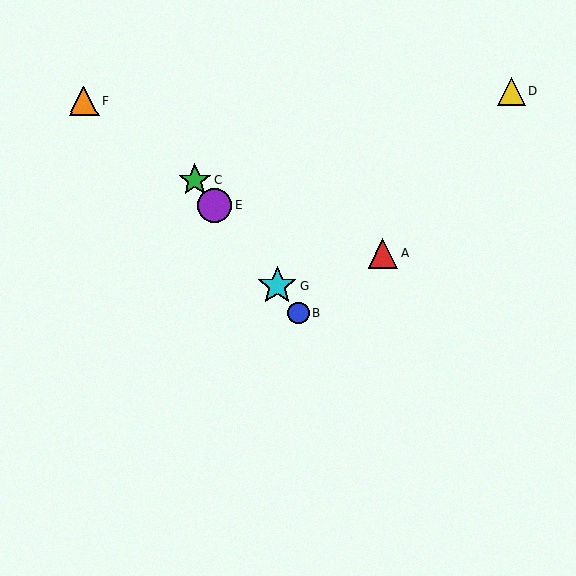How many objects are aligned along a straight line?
4 objects (B, C, E, G) are aligned along a straight line.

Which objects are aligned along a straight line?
Objects B, C, E, G are aligned along a straight line.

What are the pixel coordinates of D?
Object D is at (512, 92).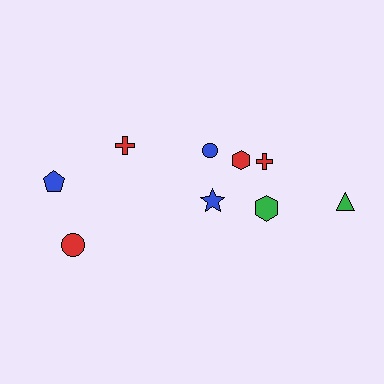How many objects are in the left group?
There are 3 objects.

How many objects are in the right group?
There are 6 objects.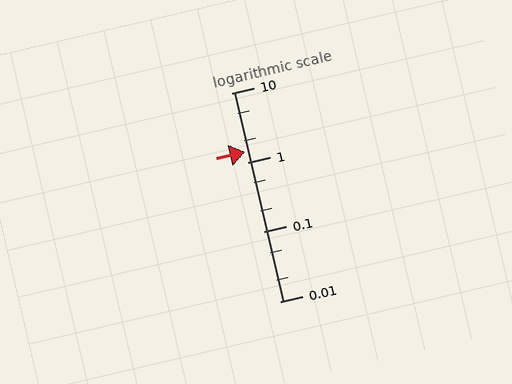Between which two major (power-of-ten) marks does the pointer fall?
The pointer is between 1 and 10.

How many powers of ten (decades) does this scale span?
The scale spans 3 decades, from 0.01 to 10.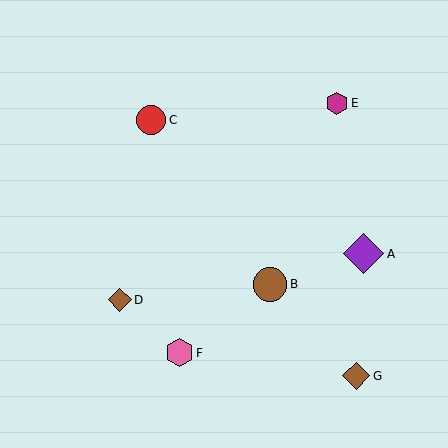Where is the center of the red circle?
The center of the red circle is at (151, 120).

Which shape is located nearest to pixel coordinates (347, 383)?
The brown diamond (labeled G) at (356, 376) is nearest to that location.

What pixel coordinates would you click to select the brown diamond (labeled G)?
Click at (356, 376) to select the brown diamond G.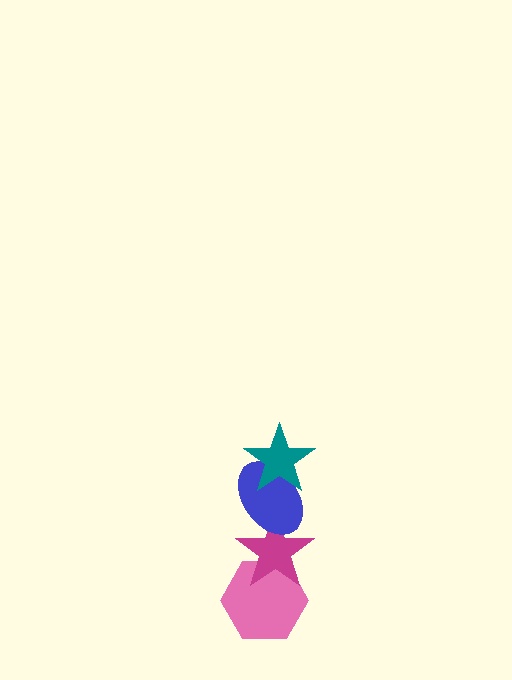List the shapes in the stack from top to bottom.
From top to bottom: the teal star, the blue ellipse, the magenta star, the pink hexagon.